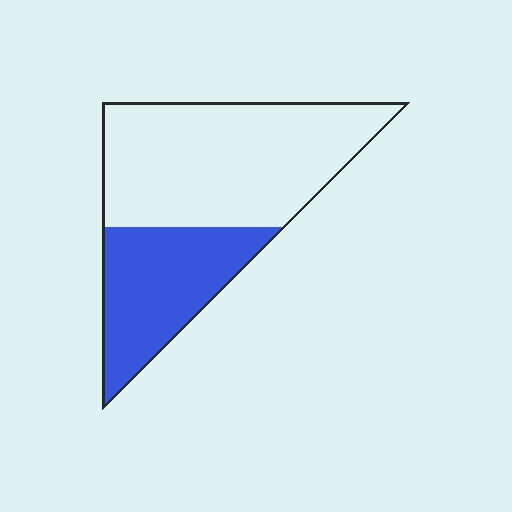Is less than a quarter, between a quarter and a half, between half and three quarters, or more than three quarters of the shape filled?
Between a quarter and a half.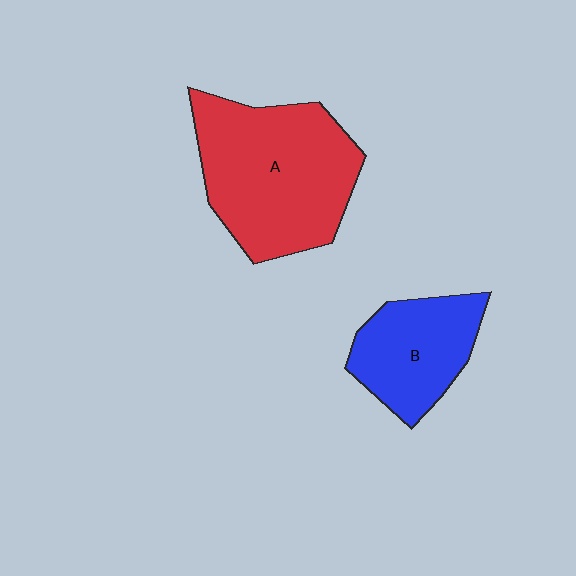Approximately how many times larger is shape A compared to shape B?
Approximately 1.7 times.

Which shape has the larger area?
Shape A (red).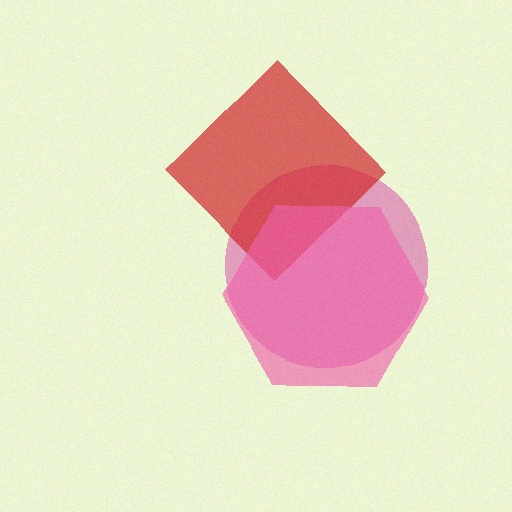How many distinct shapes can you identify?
There are 3 distinct shapes: a magenta circle, a red diamond, a pink hexagon.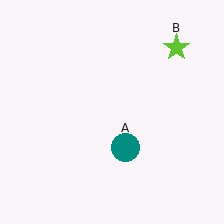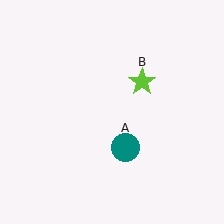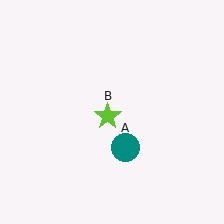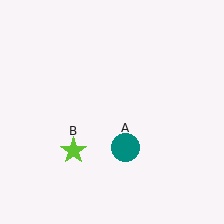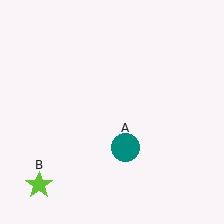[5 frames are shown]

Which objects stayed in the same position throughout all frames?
Teal circle (object A) remained stationary.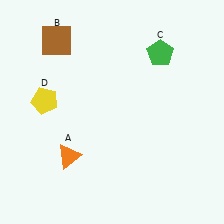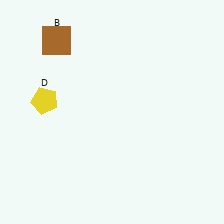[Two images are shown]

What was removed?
The orange triangle (A), the green pentagon (C) were removed in Image 2.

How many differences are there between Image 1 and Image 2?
There are 2 differences between the two images.